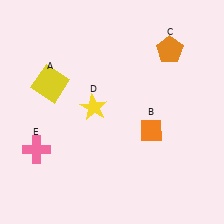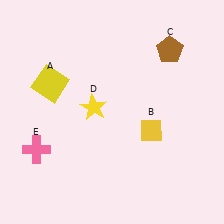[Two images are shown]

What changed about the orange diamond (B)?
In Image 1, B is orange. In Image 2, it changed to yellow.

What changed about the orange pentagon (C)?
In Image 1, C is orange. In Image 2, it changed to brown.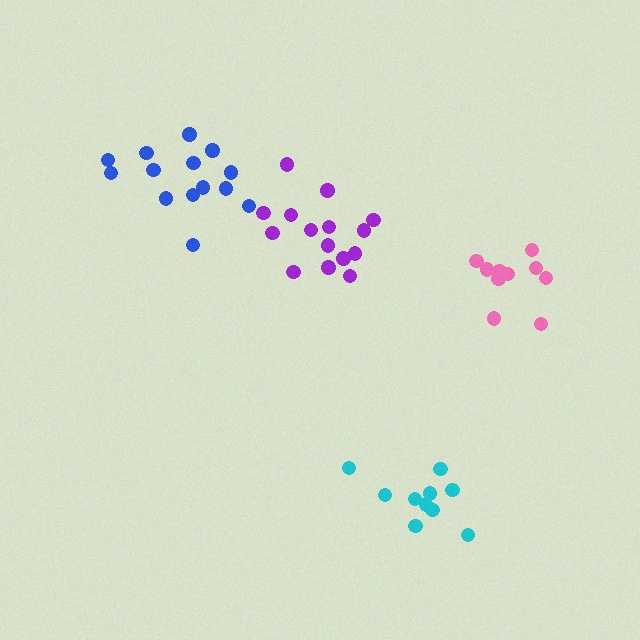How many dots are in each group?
Group 1: 10 dots, Group 2: 14 dots, Group 3: 15 dots, Group 4: 10 dots (49 total).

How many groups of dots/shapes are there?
There are 4 groups.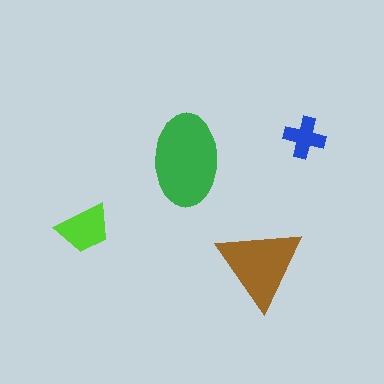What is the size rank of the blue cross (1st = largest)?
4th.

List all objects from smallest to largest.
The blue cross, the lime trapezoid, the brown triangle, the green ellipse.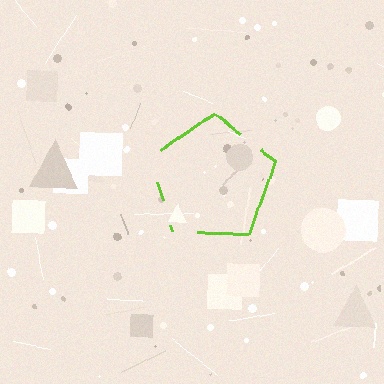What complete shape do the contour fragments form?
The contour fragments form a pentagon.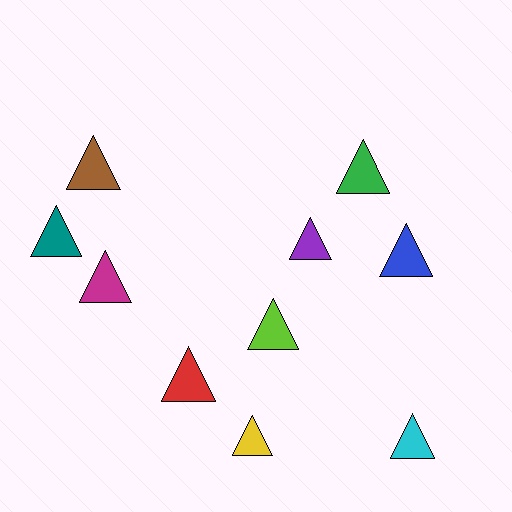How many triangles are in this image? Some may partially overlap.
There are 10 triangles.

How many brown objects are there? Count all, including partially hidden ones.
There is 1 brown object.